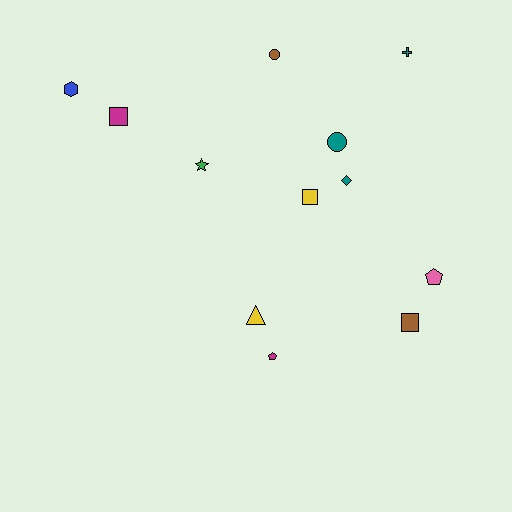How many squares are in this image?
There are 3 squares.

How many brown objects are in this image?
There are 2 brown objects.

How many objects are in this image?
There are 12 objects.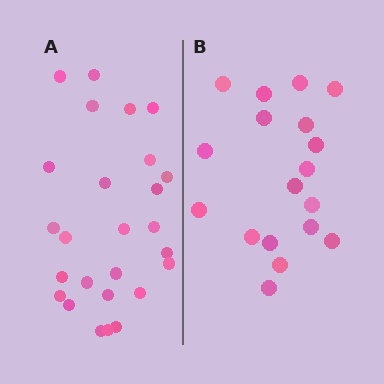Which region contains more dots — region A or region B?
Region A (the left region) has more dots.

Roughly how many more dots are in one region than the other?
Region A has roughly 8 or so more dots than region B.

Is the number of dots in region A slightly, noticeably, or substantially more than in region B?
Region A has noticeably more, but not dramatically so. The ratio is roughly 1.4 to 1.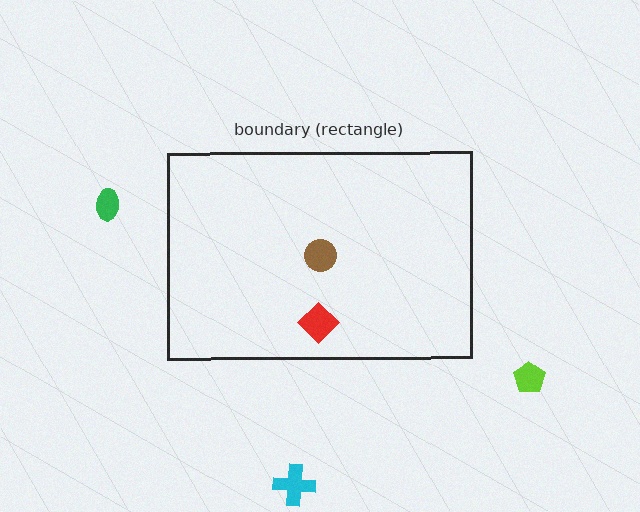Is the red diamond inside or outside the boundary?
Inside.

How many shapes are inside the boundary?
2 inside, 3 outside.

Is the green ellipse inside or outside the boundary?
Outside.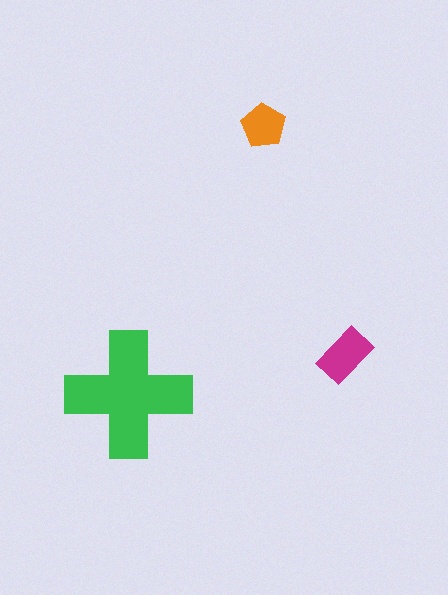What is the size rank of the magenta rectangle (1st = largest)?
2nd.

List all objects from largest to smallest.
The green cross, the magenta rectangle, the orange pentagon.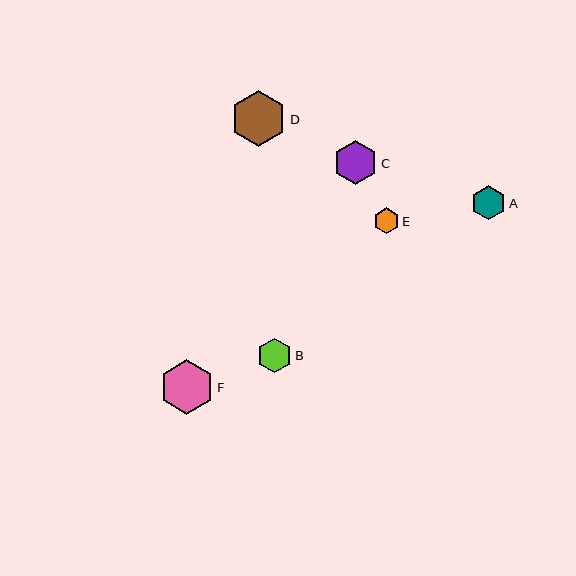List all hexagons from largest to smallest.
From largest to smallest: D, F, C, B, A, E.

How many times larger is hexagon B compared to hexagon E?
Hexagon B is approximately 1.3 times the size of hexagon E.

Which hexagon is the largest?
Hexagon D is the largest with a size of approximately 56 pixels.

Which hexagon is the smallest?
Hexagon E is the smallest with a size of approximately 26 pixels.